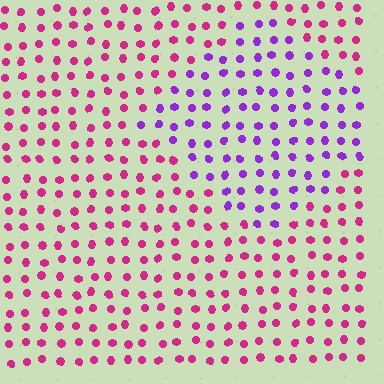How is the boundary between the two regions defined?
The boundary is defined purely by a slight shift in hue (about 48 degrees). Spacing, size, and orientation are identical on both sides.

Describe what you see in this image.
The image is filled with small magenta elements in a uniform arrangement. A diamond-shaped region is visible where the elements are tinted to a slightly different hue, forming a subtle color boundary.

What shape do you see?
I see a diamond.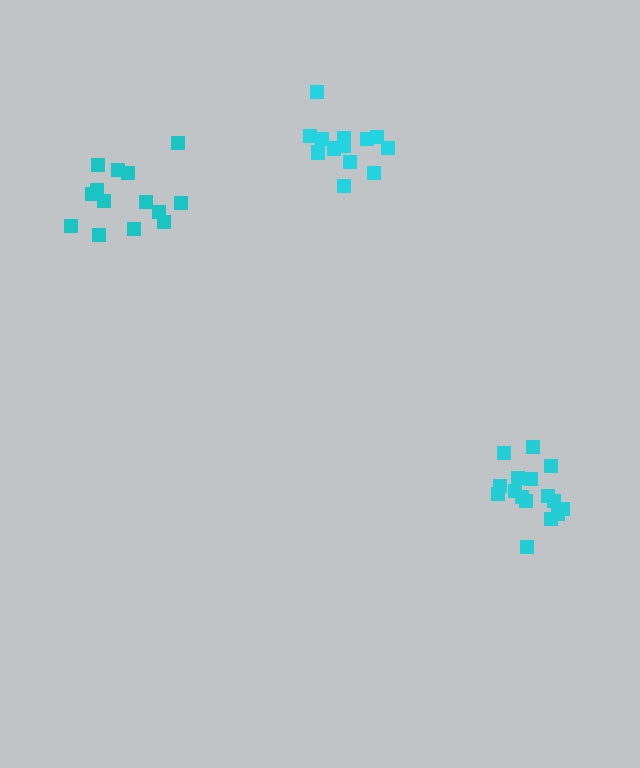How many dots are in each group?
Group 1: 16 dots, Group 2: 14 dots, Group 3: 13 dots (43 total).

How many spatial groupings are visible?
There are 3 spatial groupings.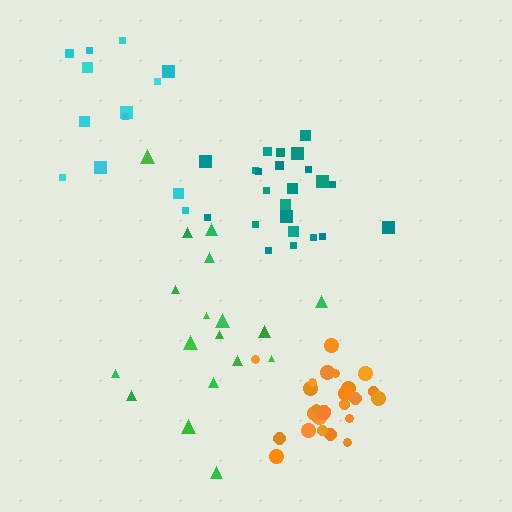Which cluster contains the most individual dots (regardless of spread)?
Orange (25).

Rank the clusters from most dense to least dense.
orange, teal, cyan, green.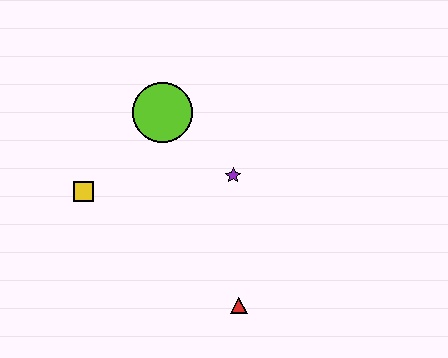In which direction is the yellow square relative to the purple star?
The yellow square is to the left of the purple star.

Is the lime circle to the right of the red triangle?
No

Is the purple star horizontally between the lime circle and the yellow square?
No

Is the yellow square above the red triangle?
Yes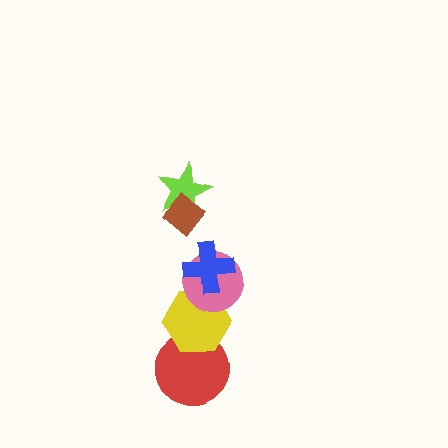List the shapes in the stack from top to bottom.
From top to bottom: the brown diamond, the lime star, the blue cross, the pink circle, the yellow hexagon, the red circle.